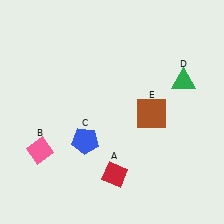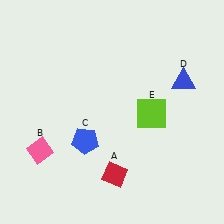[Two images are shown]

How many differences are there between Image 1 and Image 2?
There are 2 differences between the two images.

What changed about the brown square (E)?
In Image 1, E is brown. In Image 2, it changed to lime.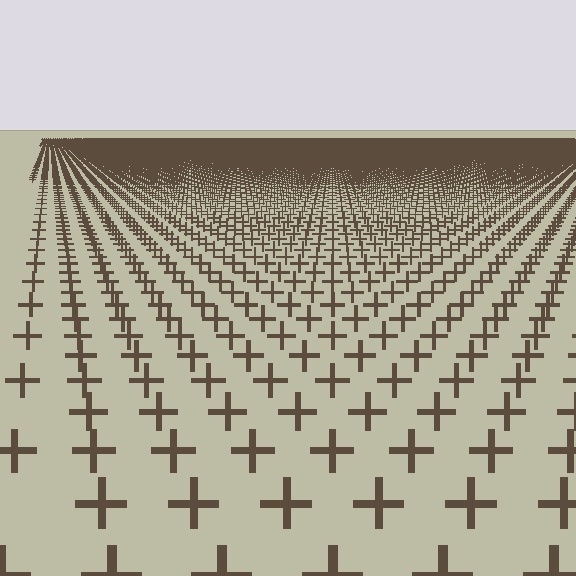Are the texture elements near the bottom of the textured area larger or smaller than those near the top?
Larger. Near the bottom, elements are closer to the viewer and appear at a bigger on-screen size.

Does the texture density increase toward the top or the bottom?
Density increases toward the top.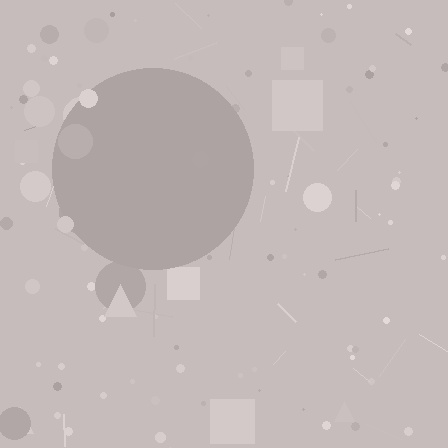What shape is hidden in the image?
A circle is hidden in the image.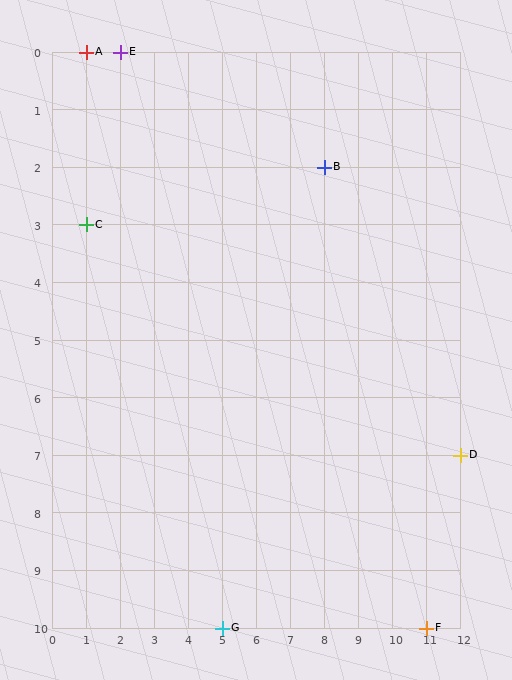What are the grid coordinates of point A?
Point A is at grid coordinates (1, 0).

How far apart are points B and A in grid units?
Points B and A are 7 columns and 2 rows apart (about 7.3 grid units diagonally).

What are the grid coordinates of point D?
Point D is at grid coordinates (12, 7).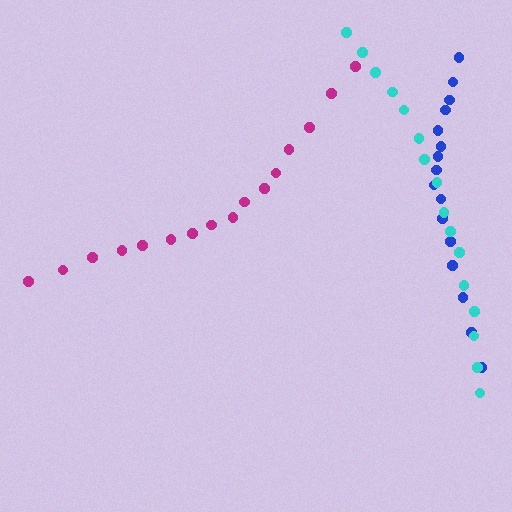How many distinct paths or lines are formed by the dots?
There are 3 distinct paths.